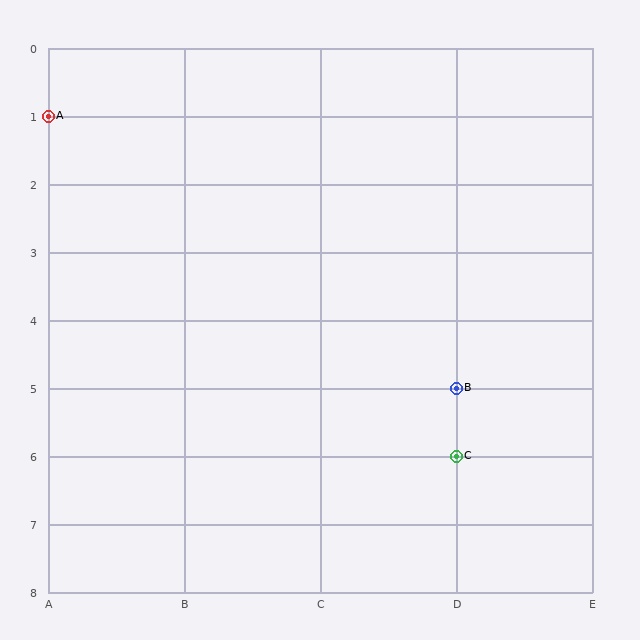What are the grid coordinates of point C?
Point C is at grid coordinates (D, 6).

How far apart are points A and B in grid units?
Points A and B are 3 columns and 4 rows apart (about 5.0 grid units diagonally).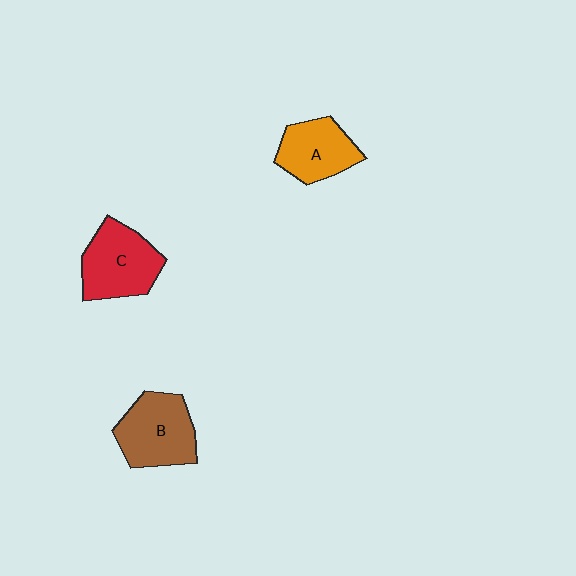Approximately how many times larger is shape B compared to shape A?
Approximately 1.2 times.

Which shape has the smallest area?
Shape A (orange).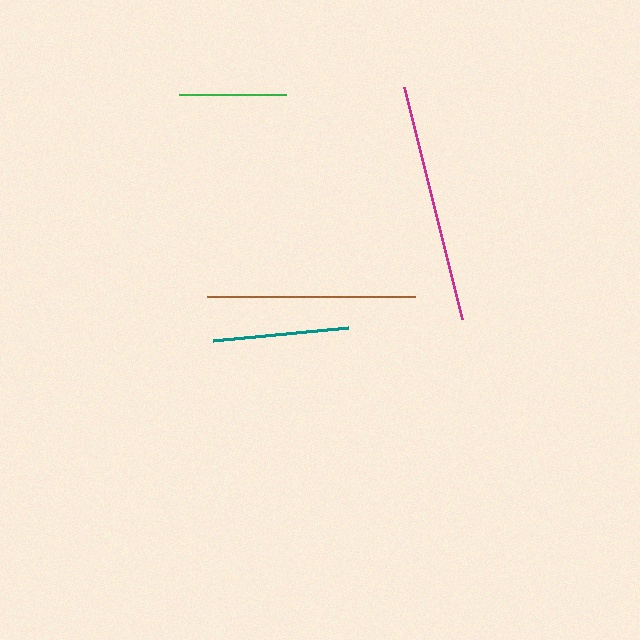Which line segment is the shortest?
The green line is the shortest at approximately 108 pixels.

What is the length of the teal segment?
The teal segment is approximately 136 pixels long.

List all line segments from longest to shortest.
From longest to shortest: magenta, brown, teal, green.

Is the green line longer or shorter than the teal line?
The teal line is longer than the green line.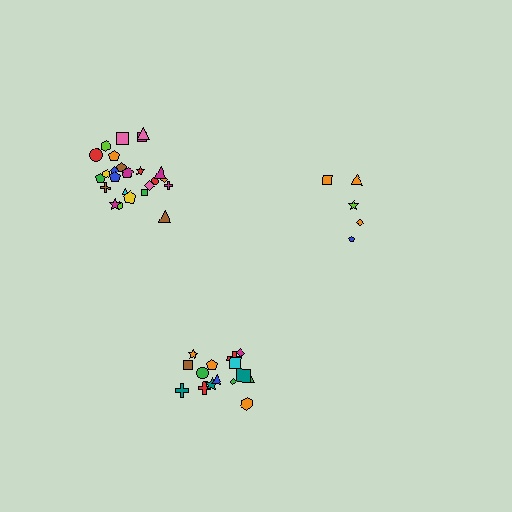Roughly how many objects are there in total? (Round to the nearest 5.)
Roughly 45 objects in total.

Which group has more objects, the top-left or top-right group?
The top-left group.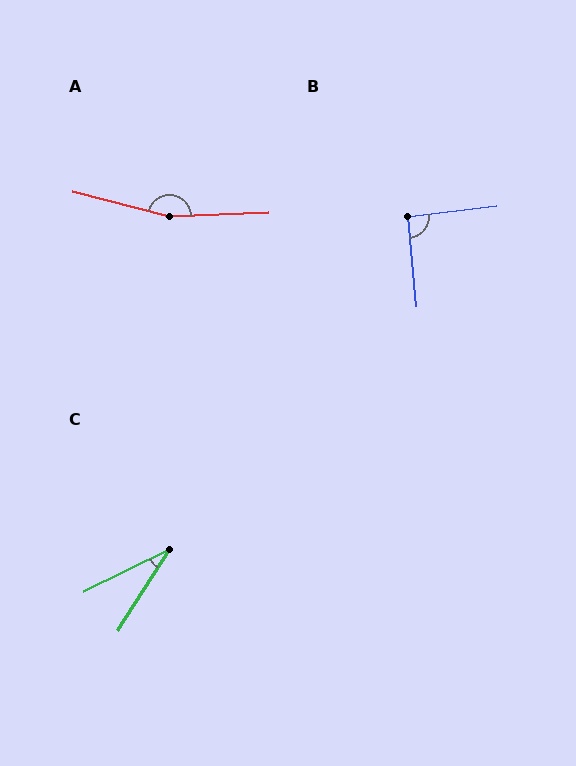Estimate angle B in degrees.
Approximately 92 degrees.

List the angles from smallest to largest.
C (32°), B (92°), A (163°).